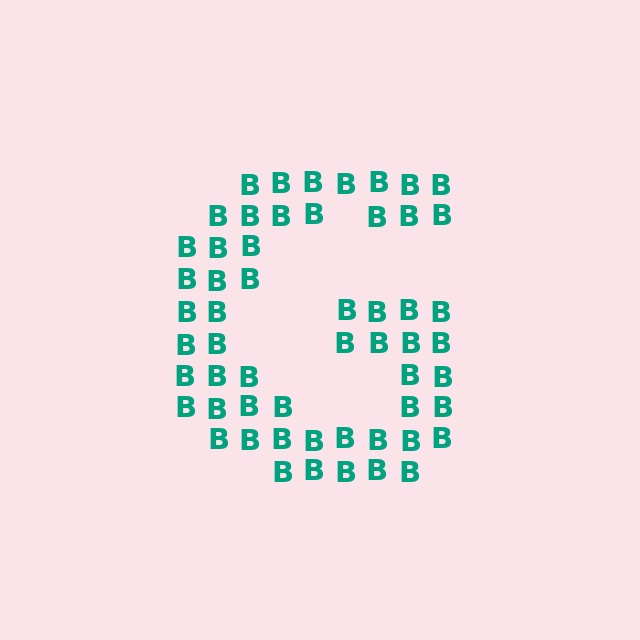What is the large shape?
The large shape is the letter G.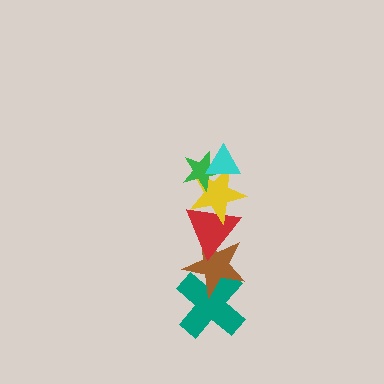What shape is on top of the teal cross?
The brown star is on top of the teal cross.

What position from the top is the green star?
The green star is 2nd from the top.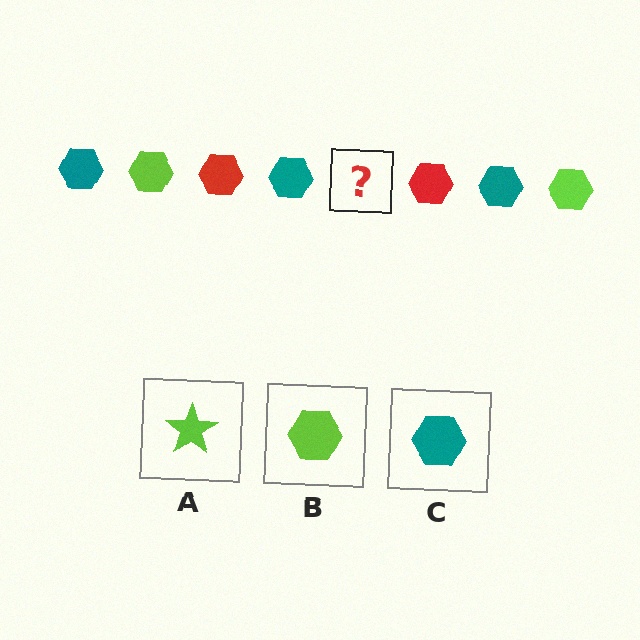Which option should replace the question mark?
Option B.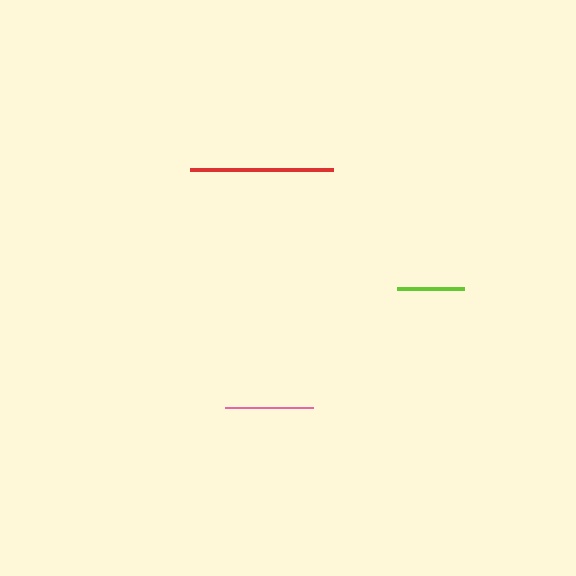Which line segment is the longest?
The red line is the longest at approximately 142 pixels.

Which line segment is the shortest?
The lime line is the shortest at approximately 67 pixels.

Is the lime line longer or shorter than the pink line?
The pink line is longer than the lime line.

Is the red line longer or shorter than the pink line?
The red line is longer than the pink line.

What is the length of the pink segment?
The pink segment is approximately 88 pixels long.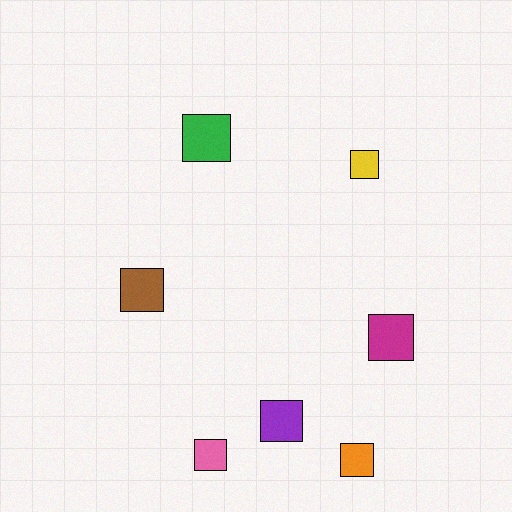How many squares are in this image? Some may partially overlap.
There are 7 squares.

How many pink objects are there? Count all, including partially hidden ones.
There is 1 pink object.